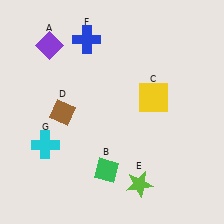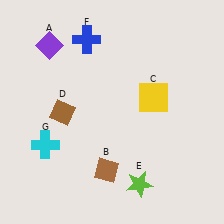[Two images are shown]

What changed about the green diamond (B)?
In Image 1, B is green. In Image 2, it changed to brown.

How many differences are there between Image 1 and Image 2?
There is 1 difference between the two images.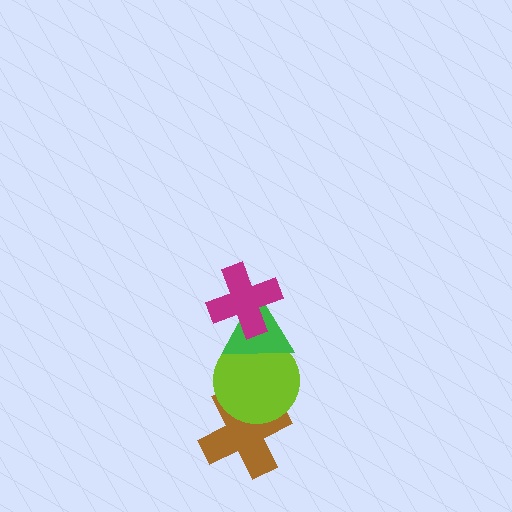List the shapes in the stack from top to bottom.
From top to bottom: the magenta cross, the green triangle, the lime circle, the brown cross.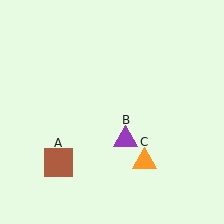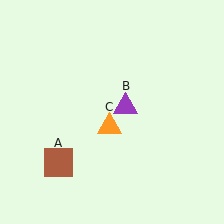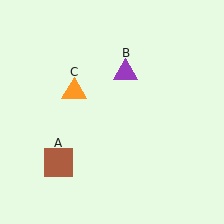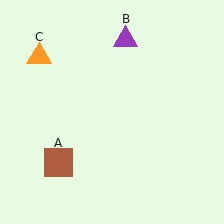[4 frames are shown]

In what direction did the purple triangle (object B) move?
The purple triangle (object B) moved up.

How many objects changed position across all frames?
2 objects changed position: purple triangle (object B), orange triangle (object C).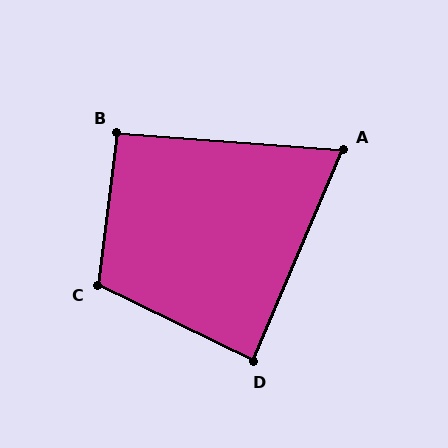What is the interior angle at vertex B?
Approximately 93 degrees (approximately right).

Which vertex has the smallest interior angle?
A, at approximately 71 degrees.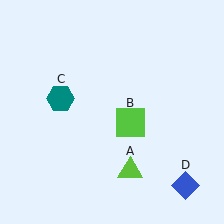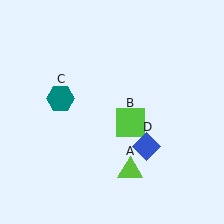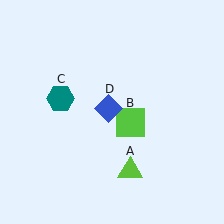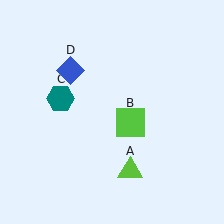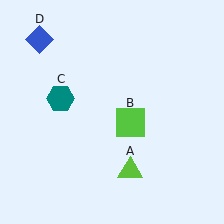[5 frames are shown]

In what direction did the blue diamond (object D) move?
The blue diamond (object D) moved up and to the left.